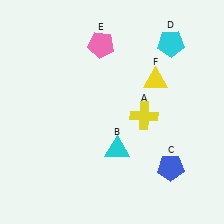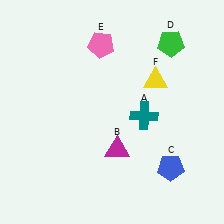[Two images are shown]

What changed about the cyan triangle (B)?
In Image 1, B is cyan. In Image 2, it changed to magenta.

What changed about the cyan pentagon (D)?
In Image 1, D is cyan. In Image 2, it changed to green.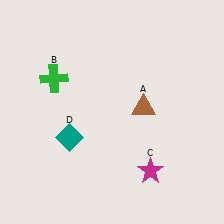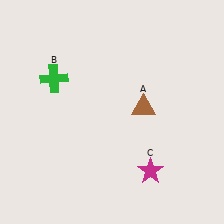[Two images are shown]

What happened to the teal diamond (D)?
The teal diamond (D) was removed in Image 2. It was in the bottom-left area of Image 1.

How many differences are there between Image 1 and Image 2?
There is 1 difference between the two images.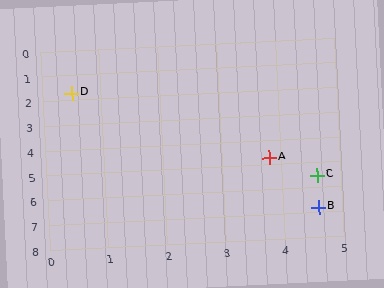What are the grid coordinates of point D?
Point D is at approximately (0.5, 1.7).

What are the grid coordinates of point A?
Point A is at approximately (3.8, 4.7).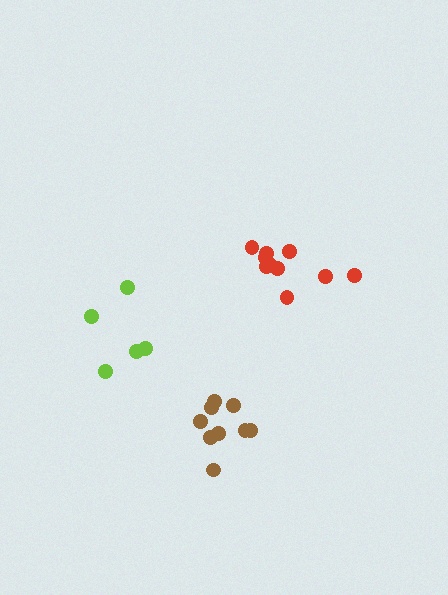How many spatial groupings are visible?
There are 3 spatial groupings.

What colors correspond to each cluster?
The clusters are colored: brown, red, lime.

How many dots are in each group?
Group 1: 9 dots, Group 2: 10 dots, Group 3: 5 dots (24 total).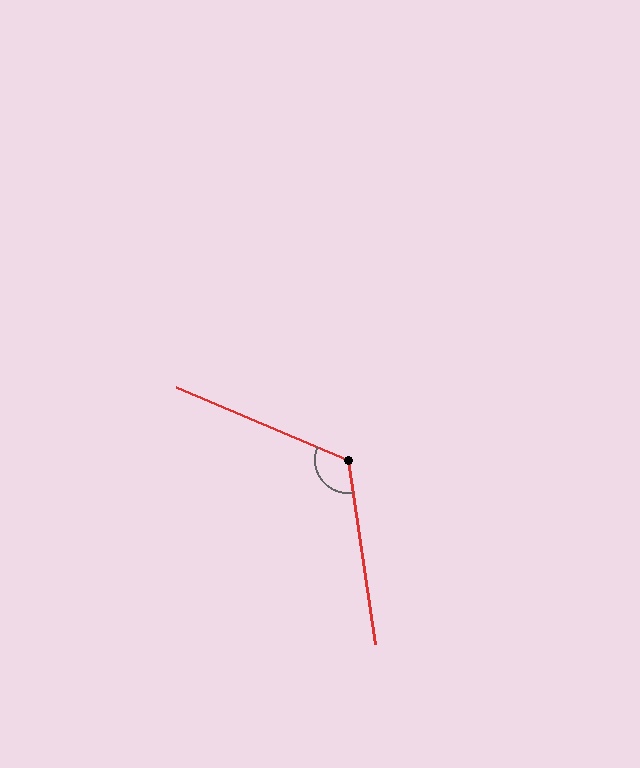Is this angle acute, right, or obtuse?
It is obtuse.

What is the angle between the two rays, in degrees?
Approximately 122 degrees.